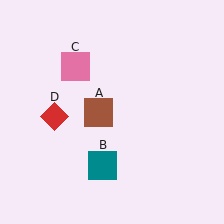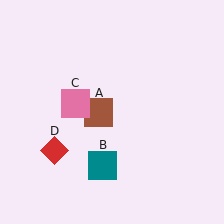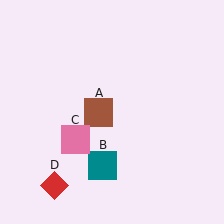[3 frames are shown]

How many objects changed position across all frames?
2 objects changed position: pink square (object C), red diamond (object D).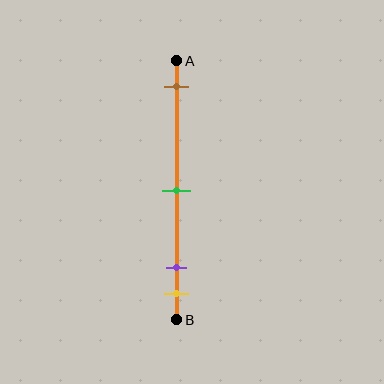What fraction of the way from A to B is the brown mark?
The brown mark is approximately 10% (0.1) of the way from A to B.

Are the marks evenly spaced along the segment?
No, the marks are not evenly spaced.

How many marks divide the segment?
There are 4 marks dividing the segment.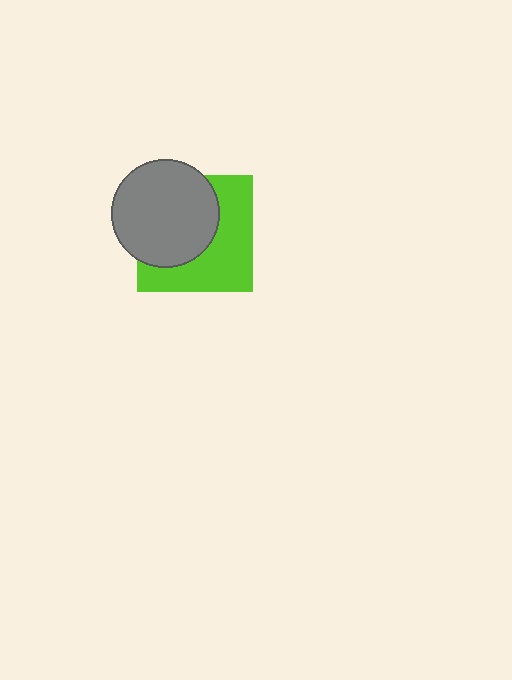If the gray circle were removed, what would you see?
You would see the complete lime square.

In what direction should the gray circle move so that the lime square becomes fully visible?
The gray circle should move toward the upper-left. That is the shortest direction to clear the overlap and leave the lime square fully visible.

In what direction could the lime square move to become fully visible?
The lime square could move toward the lower-right. That would shift it out from behind the gray circle entirely.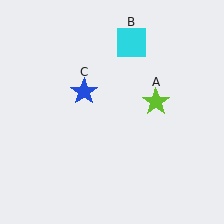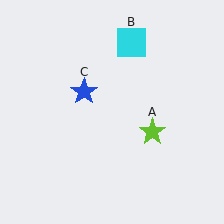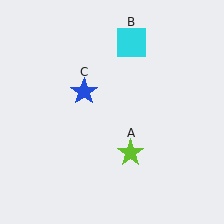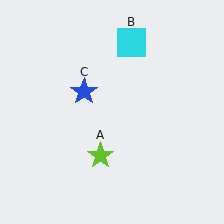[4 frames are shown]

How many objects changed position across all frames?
1 object changed position: lime star (object A).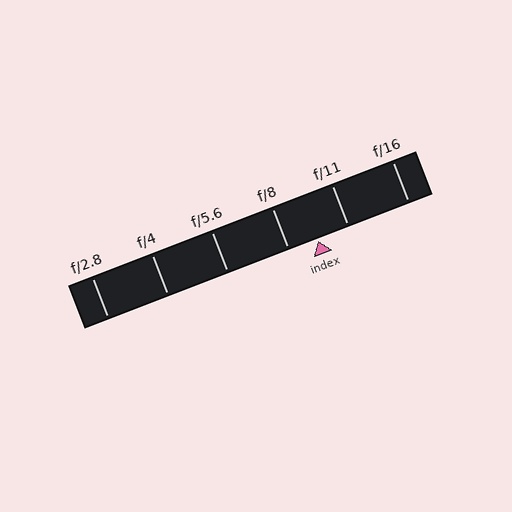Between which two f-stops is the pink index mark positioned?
The index mark is between f/8 and f/11.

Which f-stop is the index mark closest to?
The index mark is closest to f/8.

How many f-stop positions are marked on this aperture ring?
There are 6 f-stop positions marked.